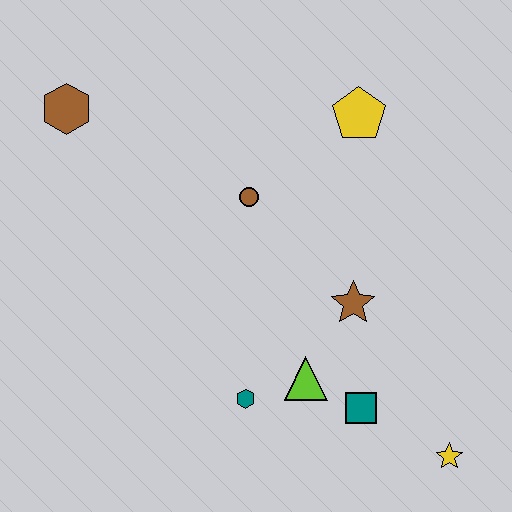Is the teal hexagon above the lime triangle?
No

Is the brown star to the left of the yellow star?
Yes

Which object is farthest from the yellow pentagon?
The yellow star is farthest from the yellow pentagon.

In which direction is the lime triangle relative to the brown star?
The lime triangle is below the brown star.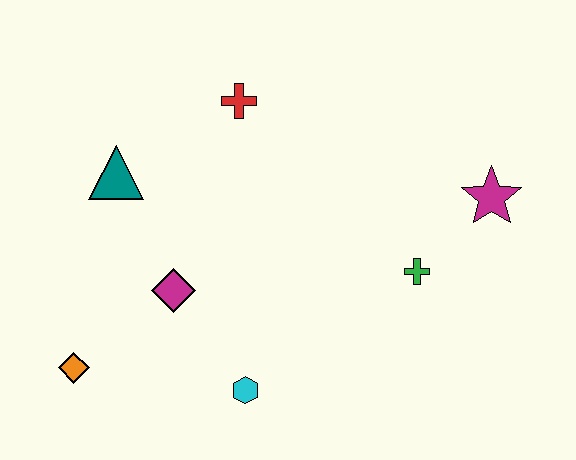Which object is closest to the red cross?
The teal triangle is closest to the red cross.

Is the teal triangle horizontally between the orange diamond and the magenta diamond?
Yes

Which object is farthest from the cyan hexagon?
The magenta star is farthest from the cyan hexagon.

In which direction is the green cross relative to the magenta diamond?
The green cross is to the right of the magenta diamond.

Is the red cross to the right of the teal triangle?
Yes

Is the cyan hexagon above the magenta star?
No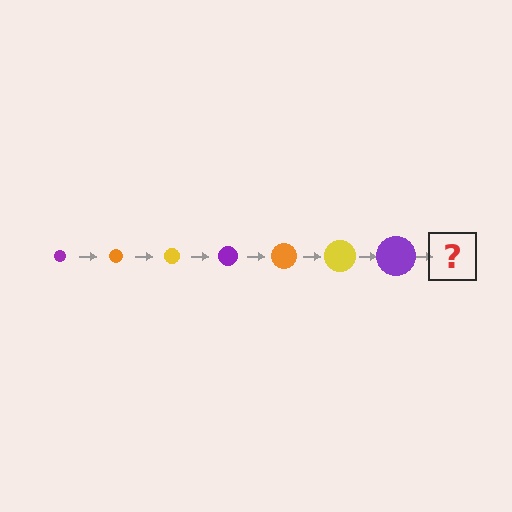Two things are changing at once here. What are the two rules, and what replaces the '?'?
The two rules are that the circle grows larger each step and the color cycles through purple, orange, and yellow. The '?' should be an orange circle, larger than the previous one.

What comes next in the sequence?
The next element should be an orange circle, larger than the previous one.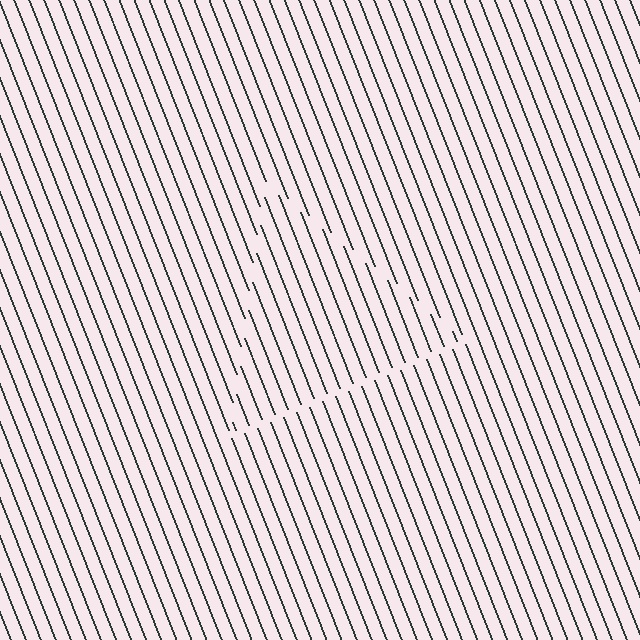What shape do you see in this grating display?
An illusory triangle. The interior of the shape contains the same grating, shifted by half a period — the contour is defined by the phase discontinuity where line-ends from the inner and outer gratings abut.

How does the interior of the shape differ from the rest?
The interior of the shape contains the same grating, shifted by half a period — the contour is defined by the phase discontinuity where line-ends from the inner and outer gratings abut.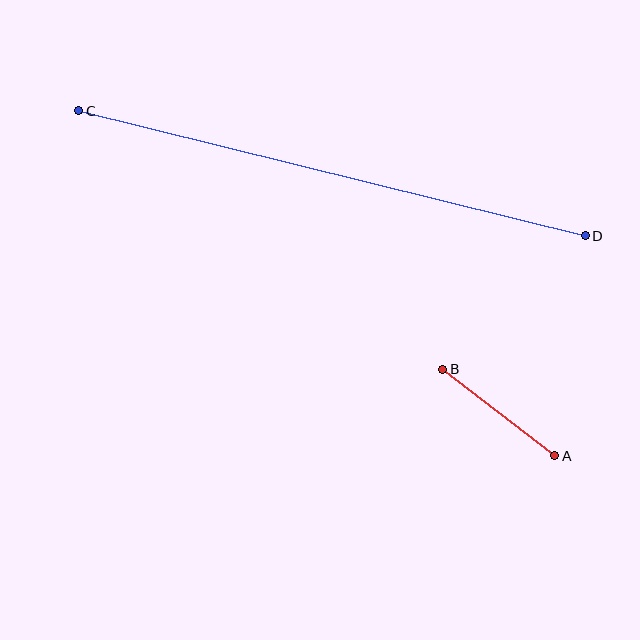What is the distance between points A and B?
The distance is approximately 141 pixels.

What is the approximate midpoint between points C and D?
The midpoint is at approximately (332, 173) pixels.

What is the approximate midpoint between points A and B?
The midpoint is at approximately (499, 413) pixels.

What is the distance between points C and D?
The distance is approximately 522 pixels.